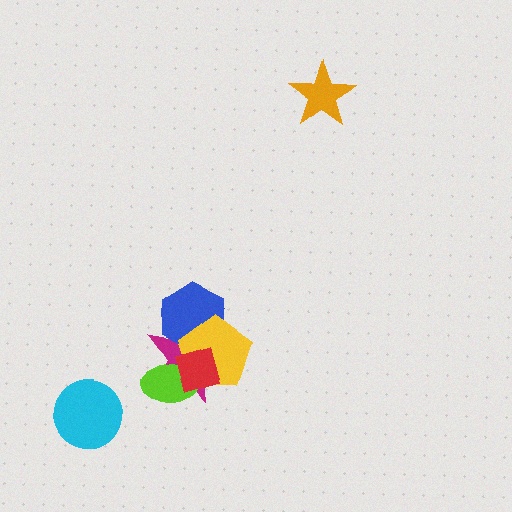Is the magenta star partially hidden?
Yes, it is partially covered by another shape.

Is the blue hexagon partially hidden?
Yes, it is partially covered by another shape.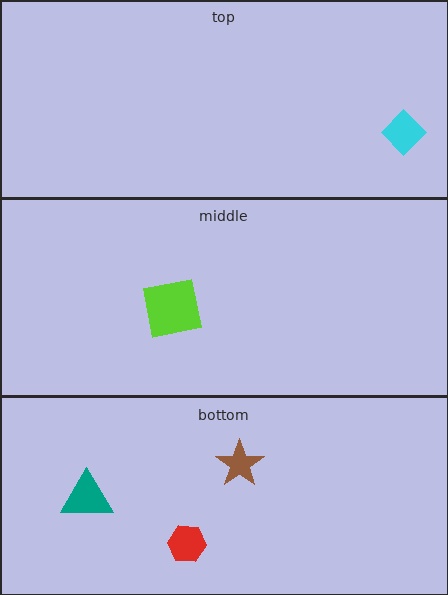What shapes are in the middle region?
The lime square.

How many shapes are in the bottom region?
3.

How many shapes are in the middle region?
1.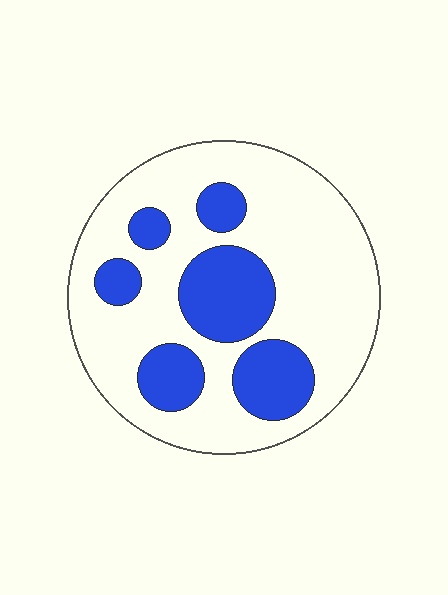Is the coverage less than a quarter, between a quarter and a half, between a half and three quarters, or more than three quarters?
Between a quarter and a half.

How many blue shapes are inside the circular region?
6.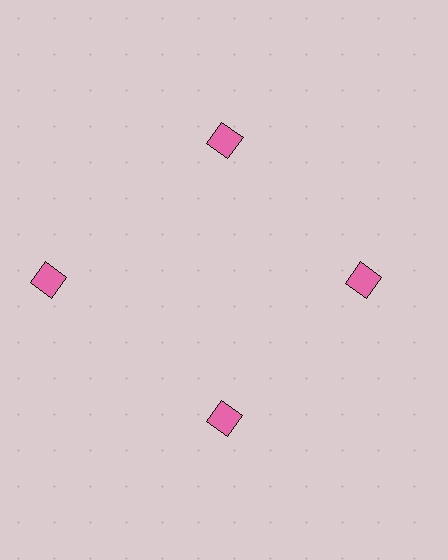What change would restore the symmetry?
The symmetry would be restored by moving it inward, back onto the ring so that all 4 diamonds sit at equal angles and equal distance from the center.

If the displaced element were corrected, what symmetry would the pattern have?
It would have 4-fold rotational symmetry — the pattern would map onto itself every 90 degrees.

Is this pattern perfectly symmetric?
No. The 4 pink diamonds are arranged in a ring, but one element near the 9 o'clock position is pushed outward from the center, breaking the 4-fold rotational symmetry.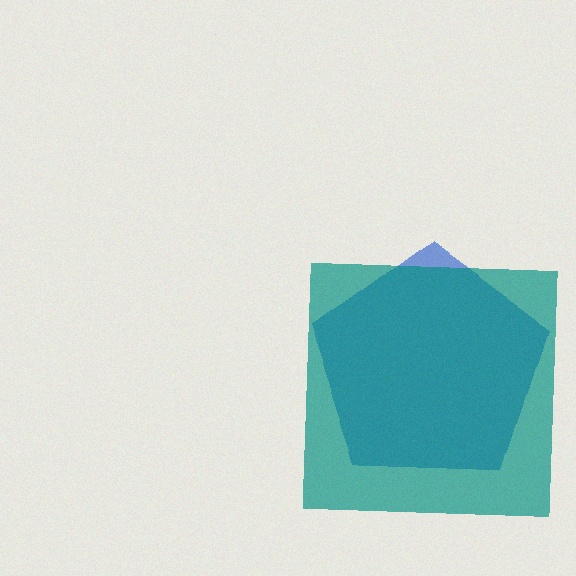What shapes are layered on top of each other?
The layered shapes are: a blue pentagon, a teal square.